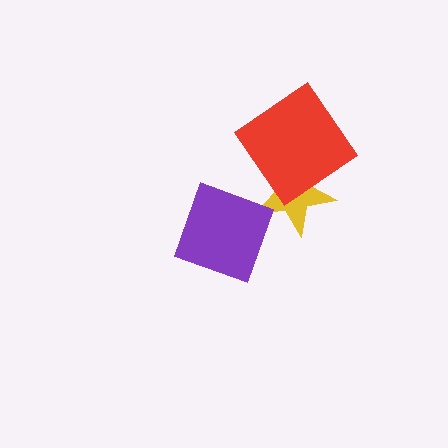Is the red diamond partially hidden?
No, no other shape covers it.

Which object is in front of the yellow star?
The red diamond is in front of the yellow star.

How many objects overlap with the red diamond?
1 object overlaps with the red diamond.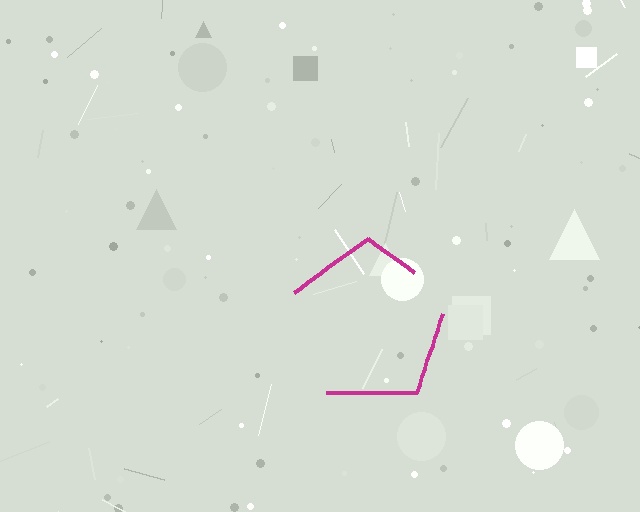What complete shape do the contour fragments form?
The contour fragments form a pentagon.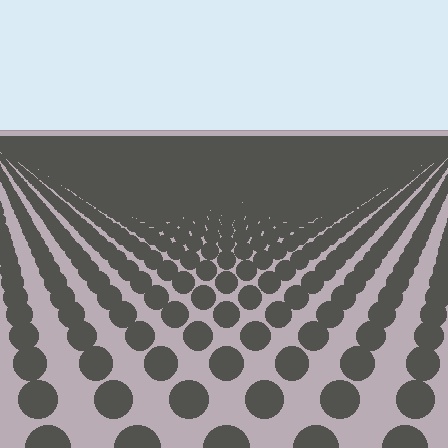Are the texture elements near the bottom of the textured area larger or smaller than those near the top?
Larger. Near the bottom, elements are closer to the viewer and appear at a bigger on-screen size.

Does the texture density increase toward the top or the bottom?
Density increases toward the top.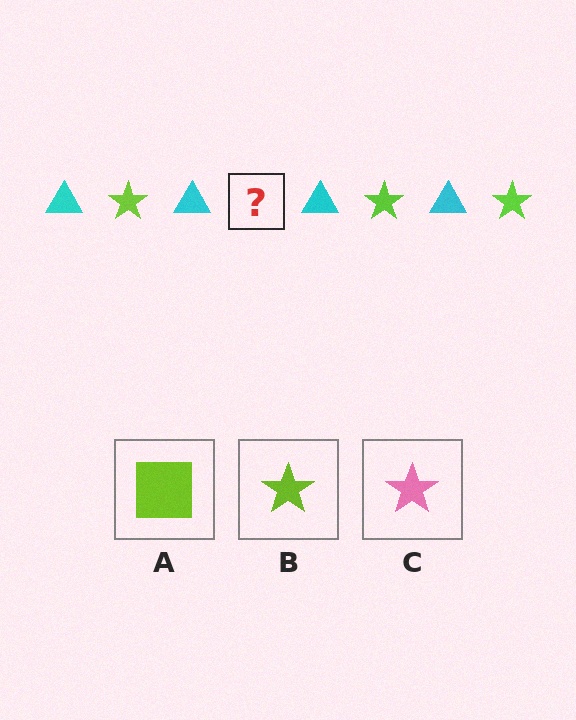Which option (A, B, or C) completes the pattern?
B.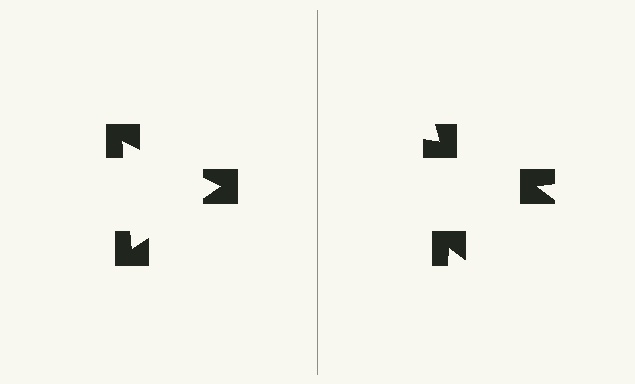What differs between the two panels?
The notched squares are positioned identically on both sides; only the wedge orientations differ. On the left they align to a triangle; on the right they are misaligned.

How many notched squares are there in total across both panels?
6 — 3 on each side.